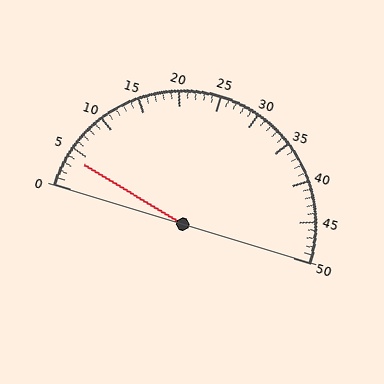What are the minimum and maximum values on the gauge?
The gauge ranges from 0 to 50.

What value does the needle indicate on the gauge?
The needle indicates approximately 4.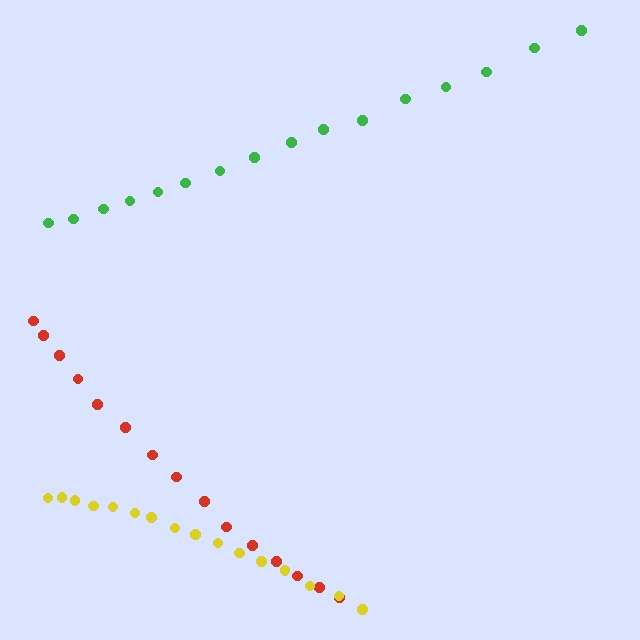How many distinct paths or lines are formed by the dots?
There are 3 distinct paths.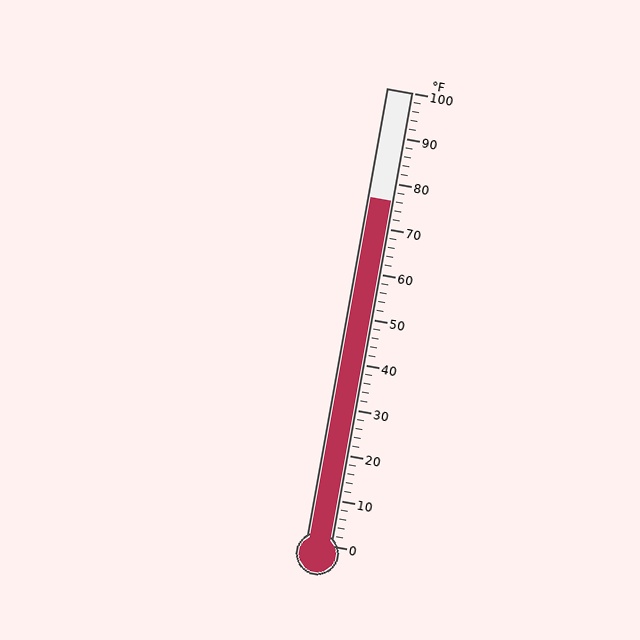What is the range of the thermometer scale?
The thermometer scale ranges from 0°F to 100°F.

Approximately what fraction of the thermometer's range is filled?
The thermometer is filled to approximately 75% of its range.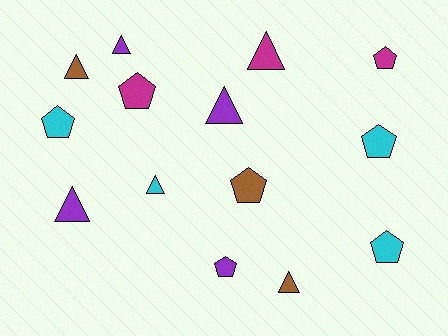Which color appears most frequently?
Purple, with 4 objects.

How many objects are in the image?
There are 14 objects.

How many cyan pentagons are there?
There are 3 cyan pentagons.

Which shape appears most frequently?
Triangle, with 7 objects.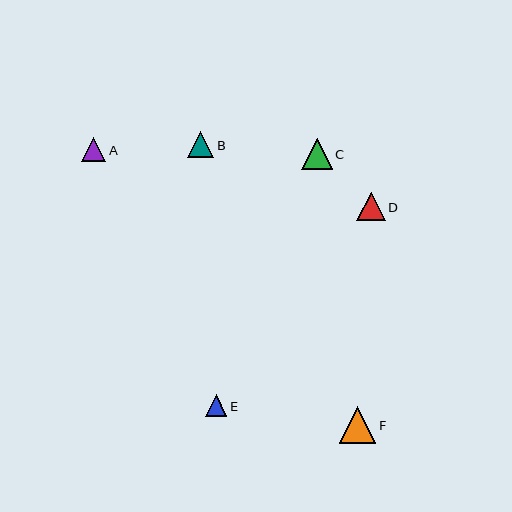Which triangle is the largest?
Triangle F is the largest with a size of approximately 37 pixels.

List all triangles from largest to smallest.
From largest to smallest: F, C, D, B, A, E.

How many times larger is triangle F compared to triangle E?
Triangle F is approximately 1.7 times the size of triangle E.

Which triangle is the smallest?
Triangle E is the smallest with a size of approximately 22 pixels.